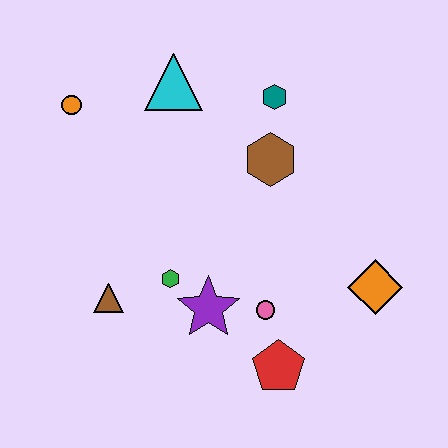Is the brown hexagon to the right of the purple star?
Yes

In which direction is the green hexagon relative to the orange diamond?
The green hexagon is to the left of the orange diamond.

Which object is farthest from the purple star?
The orange circle is farthest from the purple star.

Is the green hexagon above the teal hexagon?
No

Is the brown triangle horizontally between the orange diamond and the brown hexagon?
No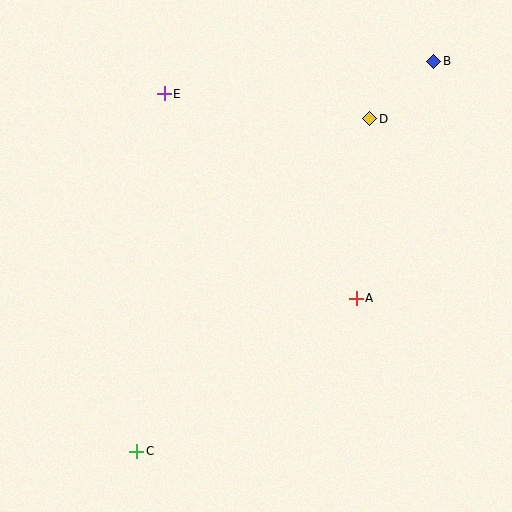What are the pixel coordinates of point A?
Point A is at (356, 298).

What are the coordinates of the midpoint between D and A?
The midpoint between D and A is at (363, 209).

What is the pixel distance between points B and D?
The distance between B and D is 86 pixels.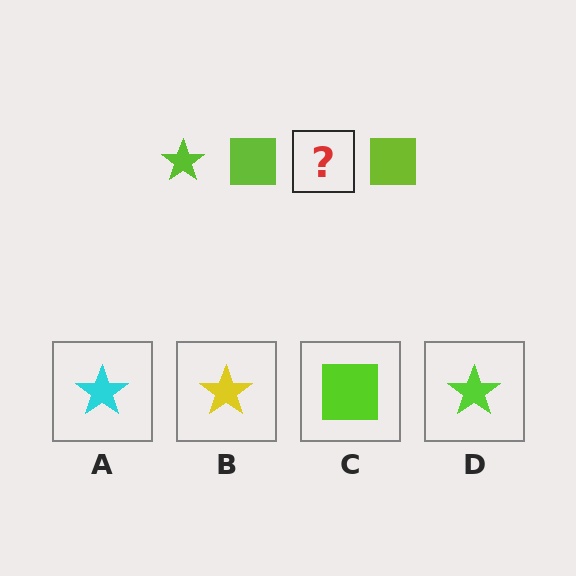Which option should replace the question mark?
Option D.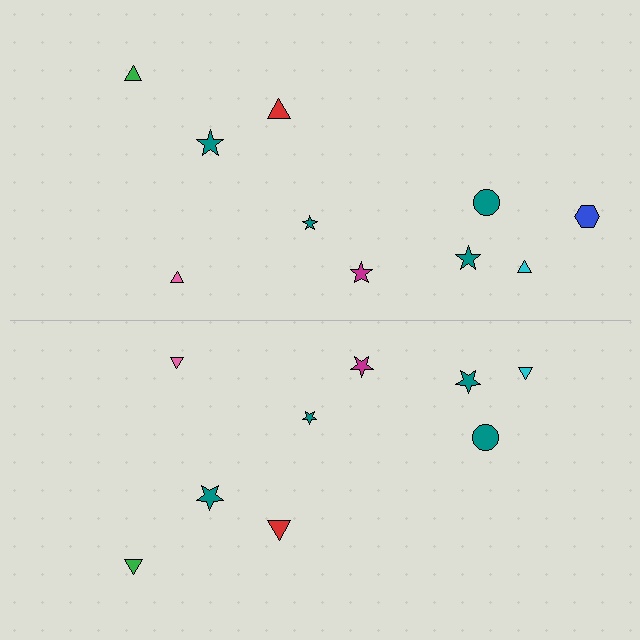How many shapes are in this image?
There are 19 shapes in this image.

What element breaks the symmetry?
A blue hexagon is missing from the bottom side.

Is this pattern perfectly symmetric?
No, the pattern is not perfectly symmetric. A blue hexagon is missing from the bottom side.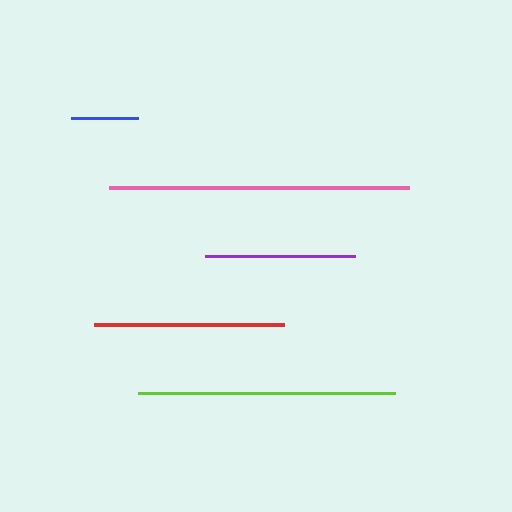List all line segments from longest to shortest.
From longest to shortest: pink, lime, red, purple, blue.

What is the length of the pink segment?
The pink segment is approximately 299 pixels long.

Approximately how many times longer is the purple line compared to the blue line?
The purple line is approximately 2.2 times the length of the blue line.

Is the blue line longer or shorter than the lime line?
The lime line is longer than the blue line.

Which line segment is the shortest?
The blue line is the shortest at approximately 67 pixels.